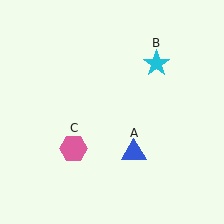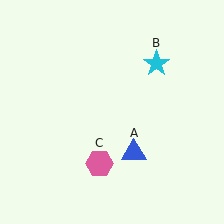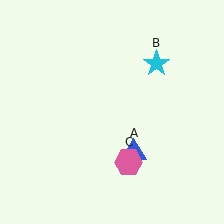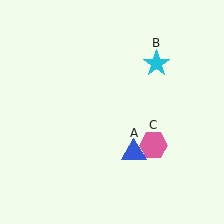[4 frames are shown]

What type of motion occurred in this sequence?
The pink hexagon (object C) rotated counterclockwise around the center of the scene.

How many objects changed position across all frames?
1 object changed position: pink hexagon (object C).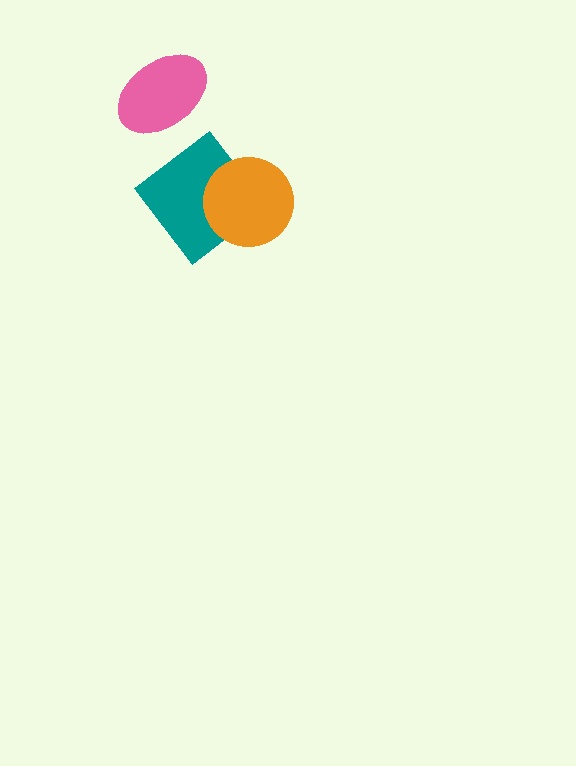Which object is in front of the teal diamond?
The orange circle is in front of the teal diamond.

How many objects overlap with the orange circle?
1 object overlaps with the orange circle.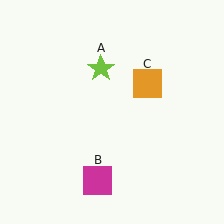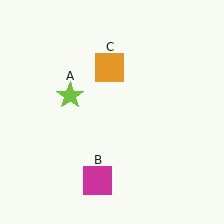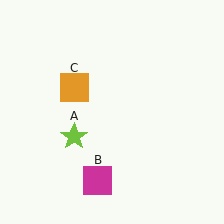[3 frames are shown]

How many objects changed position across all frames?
2 objects changed position: lime star (object A), orange square (object C).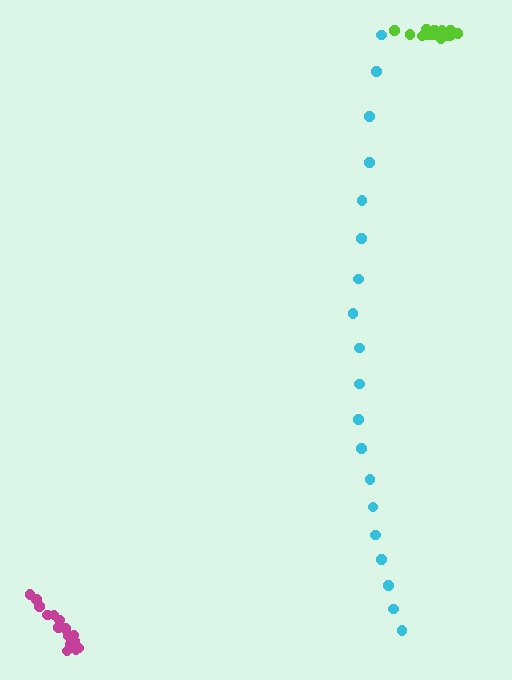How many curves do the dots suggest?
There are 3 distinct paths.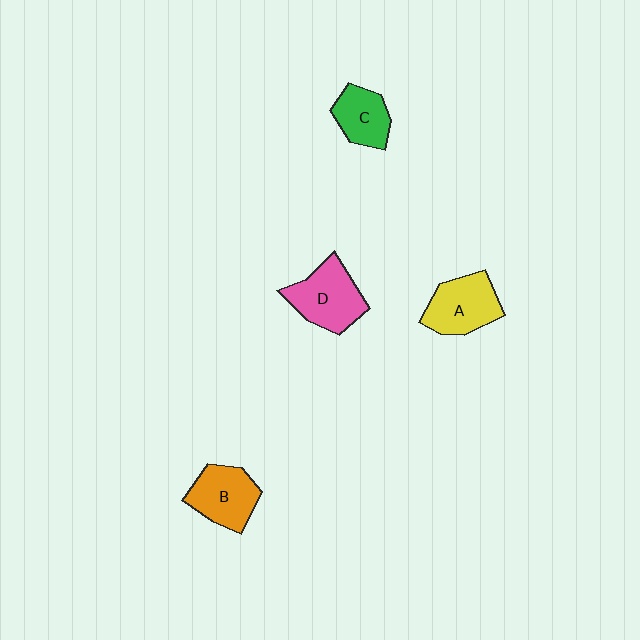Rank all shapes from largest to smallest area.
From largest to smallest: D (pink), A (yellow), B (orange), C (green).